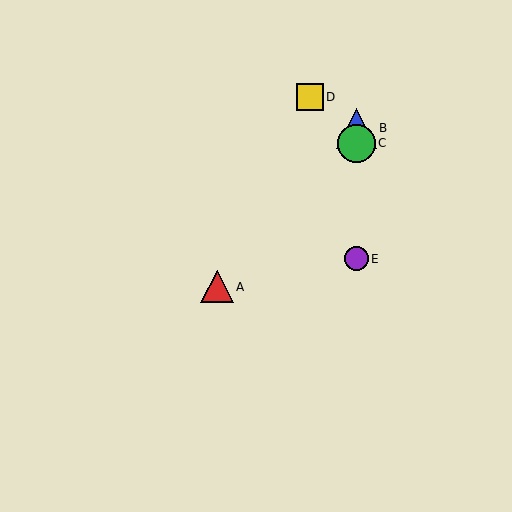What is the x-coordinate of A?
Object A is at x≈217.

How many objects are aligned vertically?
3 objects (B, C, E) are aligned vertically.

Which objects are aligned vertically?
Objects B, C, E are aligned vertically.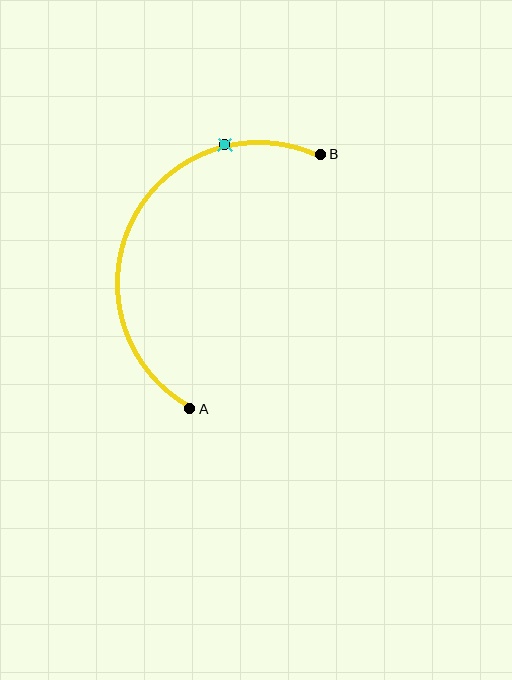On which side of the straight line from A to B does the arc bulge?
The arc bulges to the left of the straight line connecting A and B.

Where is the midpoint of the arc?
The arc midpoint is the point on the curve farthest from the straight line joining A and B. It sits to the left of that line.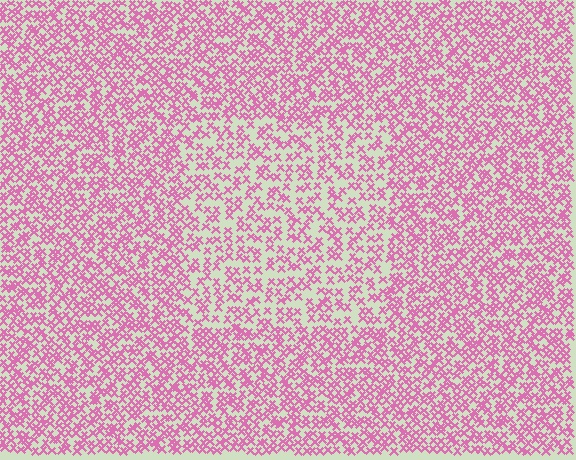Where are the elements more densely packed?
The elements are more densely packed outside the rectangle boundary.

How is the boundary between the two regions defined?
The boundary is defined by a change in element density (approximately 1.6x ratio). All elements are the same color, size, and shape.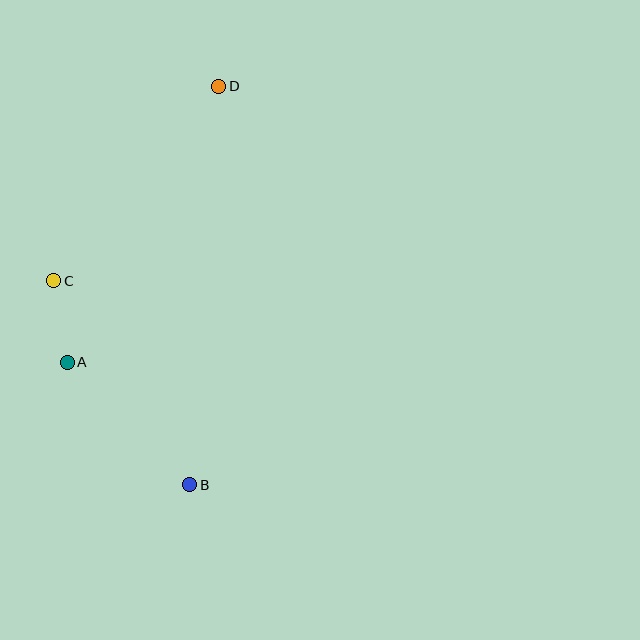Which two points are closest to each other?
Points A and C are closest to each other.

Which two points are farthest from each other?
Points B and D are farthest from each other.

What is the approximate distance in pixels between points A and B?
The distance between A and B is approximately 173 pixels.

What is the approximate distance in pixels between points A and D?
The distance between A and D is approximately 314 pixels.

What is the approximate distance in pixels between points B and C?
The distance between B and C is approximately 245 pixels.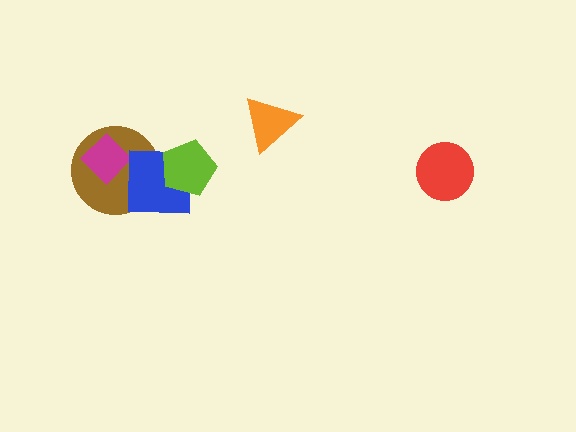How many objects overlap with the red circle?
0 objects overlap with the red circle.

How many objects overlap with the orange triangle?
0 objects overlap with the orange triangle.